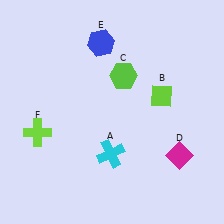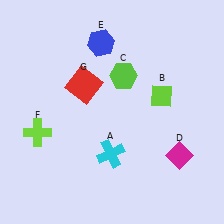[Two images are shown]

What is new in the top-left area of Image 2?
A red square (G) was added in the top-left area of Image 2.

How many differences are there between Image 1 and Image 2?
There is 1 difference between the two images.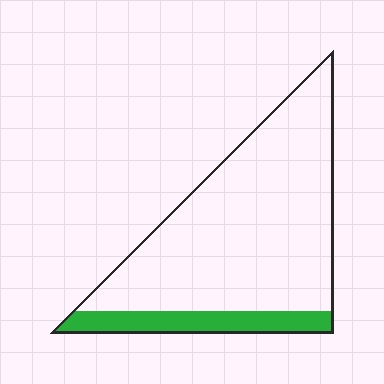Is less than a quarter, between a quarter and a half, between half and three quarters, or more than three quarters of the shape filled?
Less than a quarter.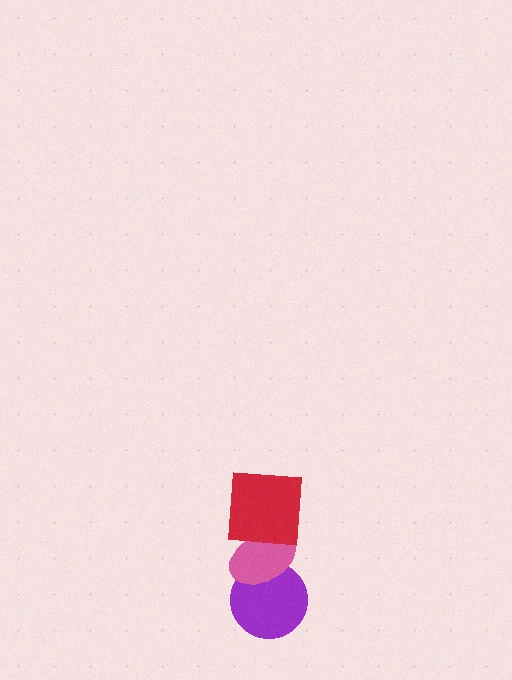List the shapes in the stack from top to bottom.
From top to bottom: the red square, the pink ellipse, the purple circle.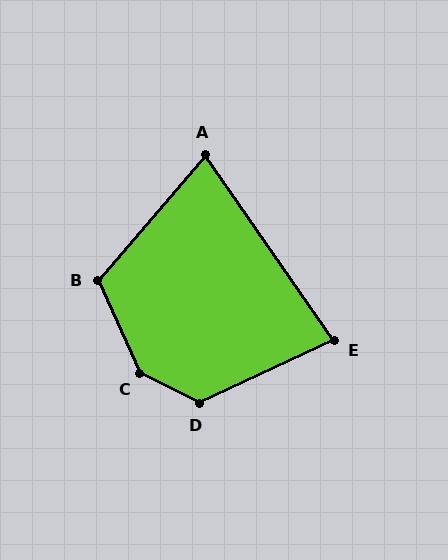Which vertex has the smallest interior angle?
A, at approximately 76 degrees.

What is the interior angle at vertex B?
Approximately 115 degrees (obtuse).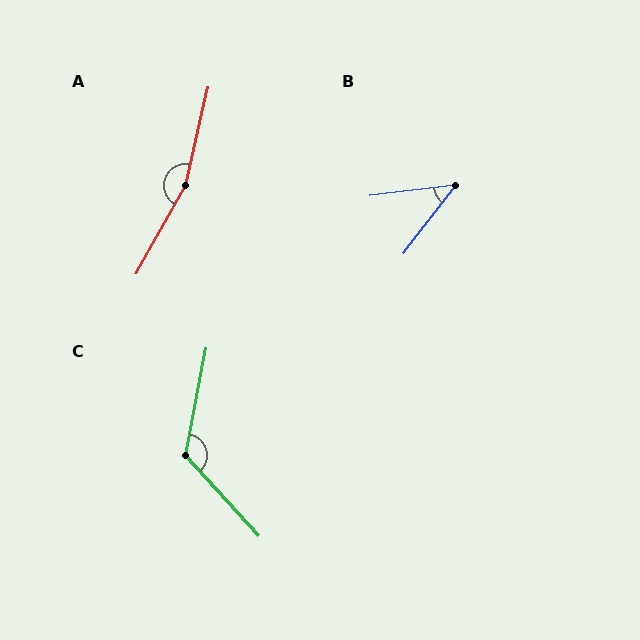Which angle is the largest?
A, at approximately 163 degrees.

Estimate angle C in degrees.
Approximately 127 degrees.